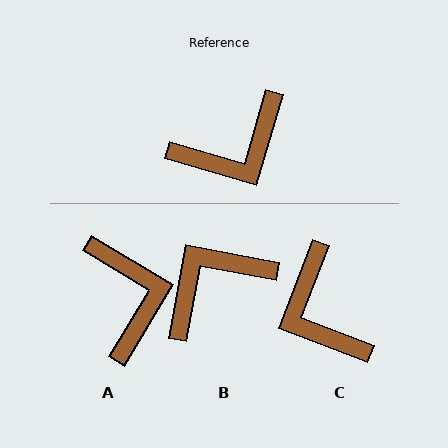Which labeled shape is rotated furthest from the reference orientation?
B, about 174 degrees away.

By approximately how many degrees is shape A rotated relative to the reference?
Approximately 75 degrees counter-clockwise.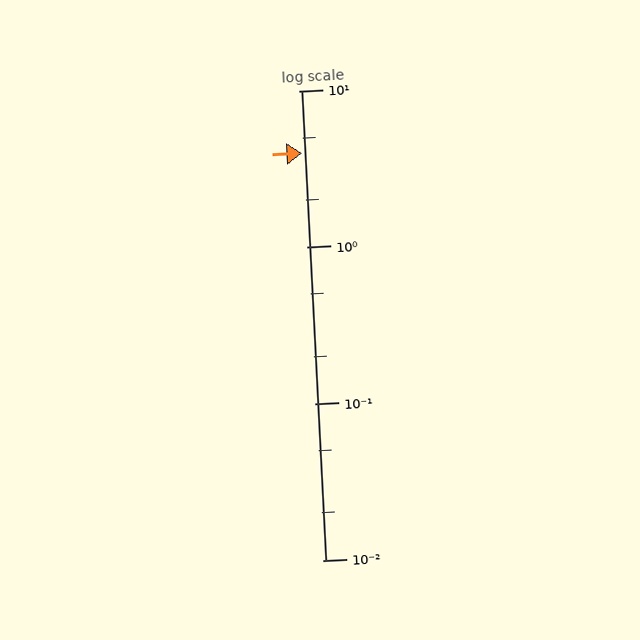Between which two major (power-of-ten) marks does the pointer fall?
The pointer is between 1 and 10.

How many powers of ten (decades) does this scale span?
The scale spans 3 decades, from 0.01 to 10.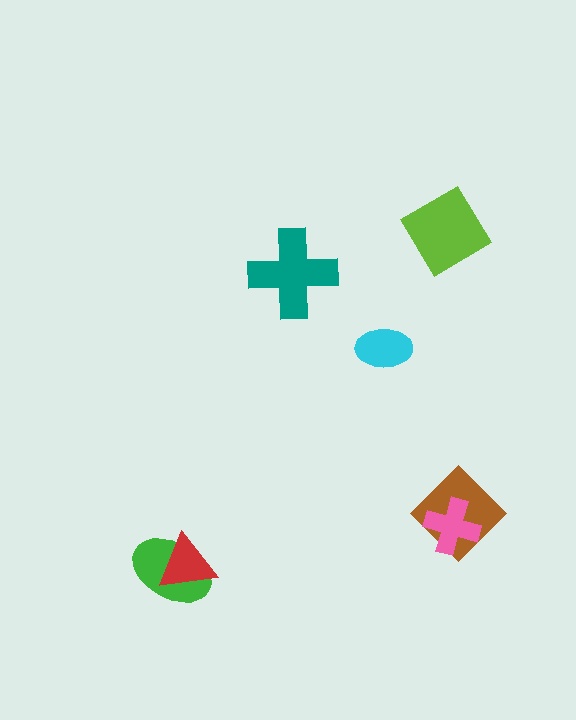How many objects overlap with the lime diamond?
0 objects overlap with the lime diamond.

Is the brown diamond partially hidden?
Yes, it is partially covered by another shape.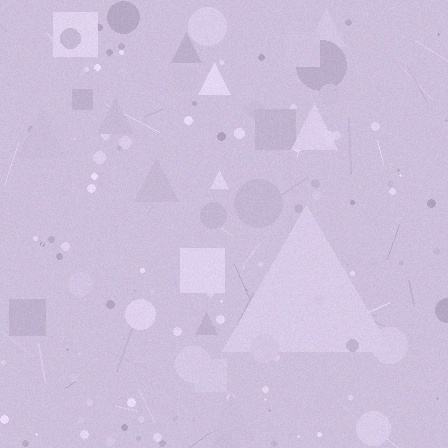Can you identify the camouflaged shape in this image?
The camouflaged shape is a triangle.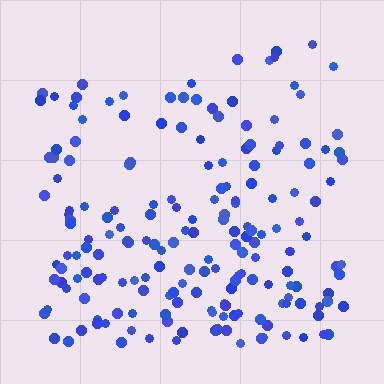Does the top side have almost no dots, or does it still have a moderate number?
Still a moderate number, just noticeably fewer than the bottom.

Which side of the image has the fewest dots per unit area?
The top.